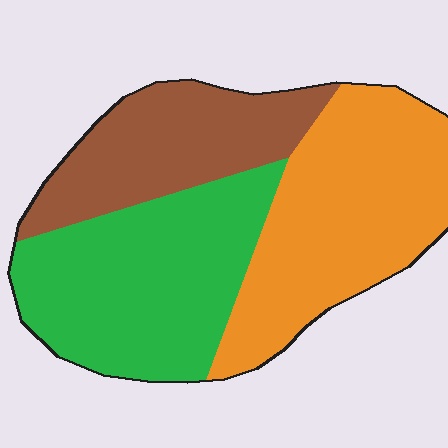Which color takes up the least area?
Brown, at roughly 25%.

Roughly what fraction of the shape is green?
Green takes up about three eighths (3/8) of the shape.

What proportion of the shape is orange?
Orange covers 38% of the shape.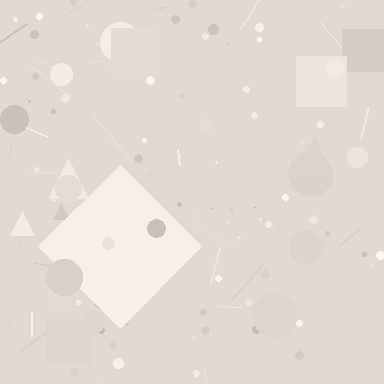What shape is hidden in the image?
A diamond is hidden in the image.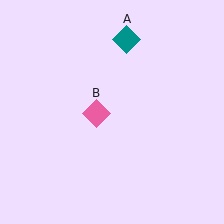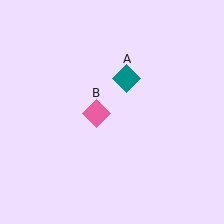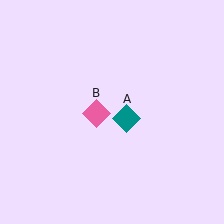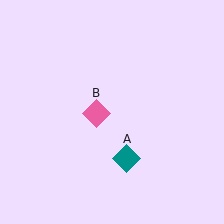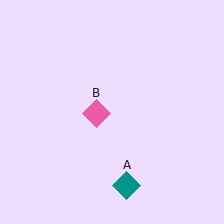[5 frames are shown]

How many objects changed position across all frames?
1 object changed position: teal diamond (object A).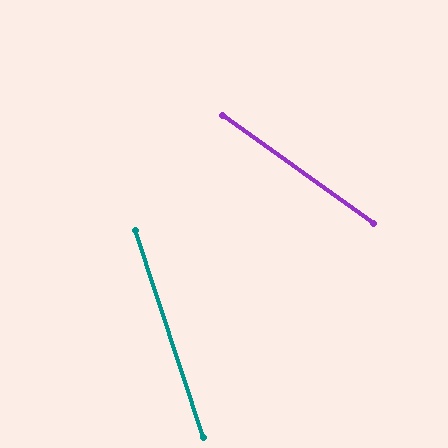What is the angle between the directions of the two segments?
Approximately 36 degrees.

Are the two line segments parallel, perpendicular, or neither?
Neither parallel nor perpendicular — they differ by about 36°.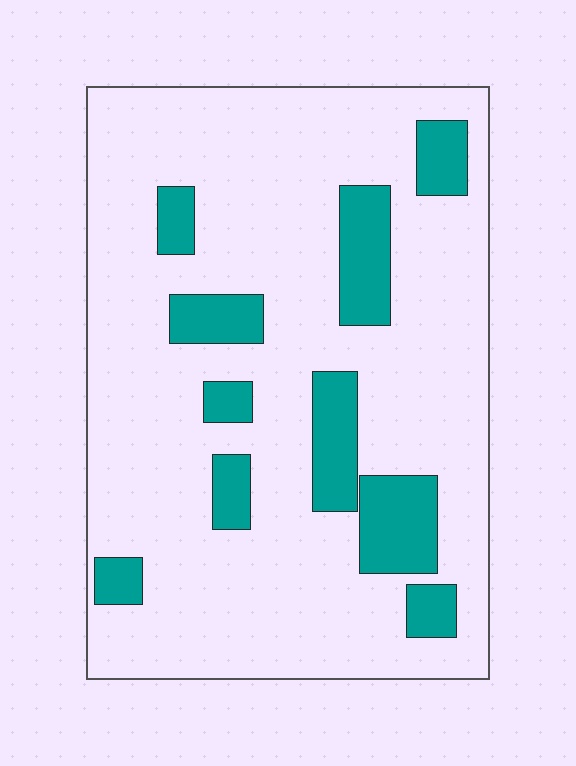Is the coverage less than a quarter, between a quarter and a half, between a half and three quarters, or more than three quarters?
Less than a quarter.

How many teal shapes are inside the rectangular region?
10.